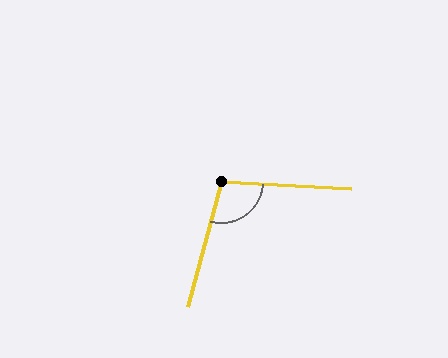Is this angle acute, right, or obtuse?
It is obtuse.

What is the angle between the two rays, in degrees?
Approximately 102 degrees.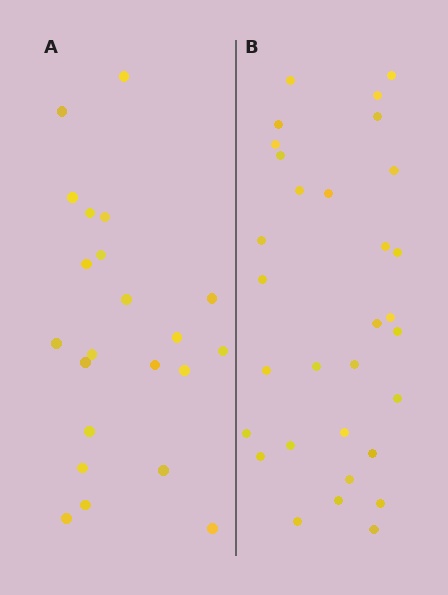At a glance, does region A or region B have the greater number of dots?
Region B (the right region) has more dots.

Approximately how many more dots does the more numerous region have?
Region B has roughly 8 or so more dots than region A.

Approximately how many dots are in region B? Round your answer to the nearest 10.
About 30 dots. (The exact count is 31, which rounds to 30.)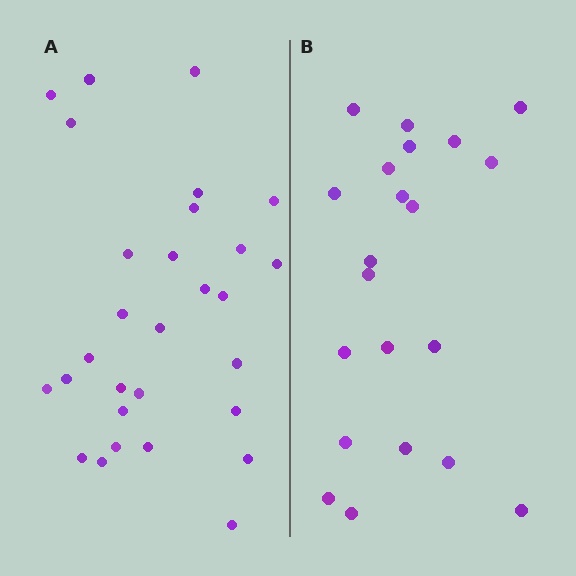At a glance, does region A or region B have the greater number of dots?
Region A (the left region) has more dots.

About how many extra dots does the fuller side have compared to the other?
Region A has roughly 8 or so more dots than region B.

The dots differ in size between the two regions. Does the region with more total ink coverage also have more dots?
No. Region B has more total ink coverage because its dots are larger, but region A actually contains more individual dots. Total area can be misleading — the number of items is what matters here.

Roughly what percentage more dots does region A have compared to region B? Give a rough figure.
About 40% more.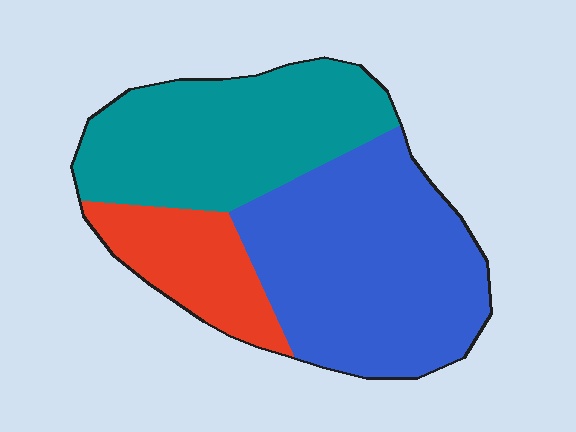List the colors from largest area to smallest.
From largest to smallest: blue, teal, red.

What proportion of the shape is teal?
Teal takes up between a third and a half of the shape.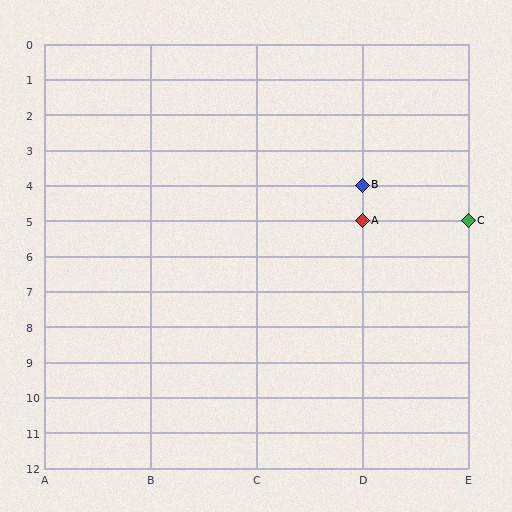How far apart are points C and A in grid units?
Points C and A are 1 column apart.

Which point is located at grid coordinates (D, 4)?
Point B is at (D, 4).